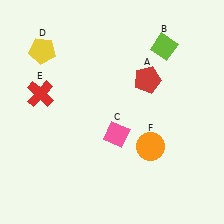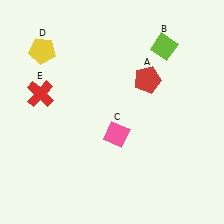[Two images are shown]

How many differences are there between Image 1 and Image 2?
There is 1 difference between the two images.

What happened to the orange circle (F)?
The orange circle (F) was removed in Image 2. It was in the bottom-right area of Image 1.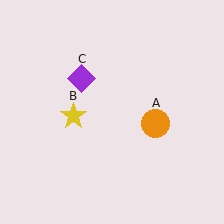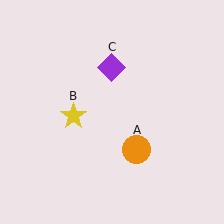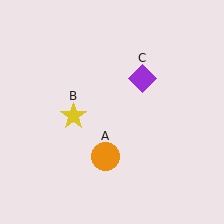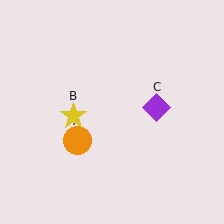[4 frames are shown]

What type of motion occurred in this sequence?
The orange circle (object A), purple diamond (object C) rotated clockwise around the center of the scene.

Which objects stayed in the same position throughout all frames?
Yellow star (object B) remained stationary.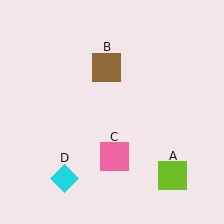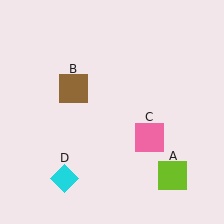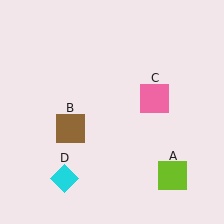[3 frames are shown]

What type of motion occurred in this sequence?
The brown square (object B), pink square (object C) rotated counterclockwise around the center of the scene.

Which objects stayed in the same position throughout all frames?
Lime square (object A) and cyan diamond (object D) remained stationary.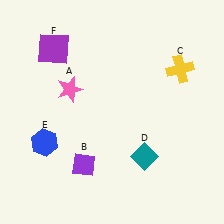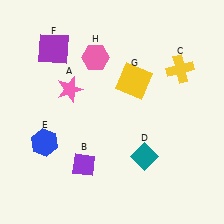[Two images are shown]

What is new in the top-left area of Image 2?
A pink hexagon (H) was added in the top-left area of Image 2.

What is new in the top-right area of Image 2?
A yellow square (G) was added in the top-right area of Image 2.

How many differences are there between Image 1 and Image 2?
There are 2 differences between the two images.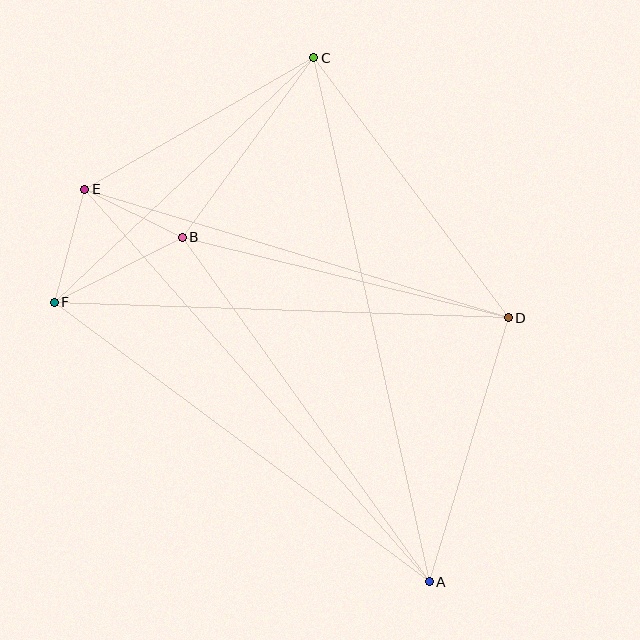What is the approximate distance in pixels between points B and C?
The distance between B and C is approximately 223 pixels.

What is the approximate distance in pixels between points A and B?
The distance between A and B is approximately 424 pixels.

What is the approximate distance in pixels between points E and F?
The distance between E and F is approximately 117 pixels.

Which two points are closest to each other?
Points B and E are closest to each other.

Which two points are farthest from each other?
Points A and C are farthest from each other.